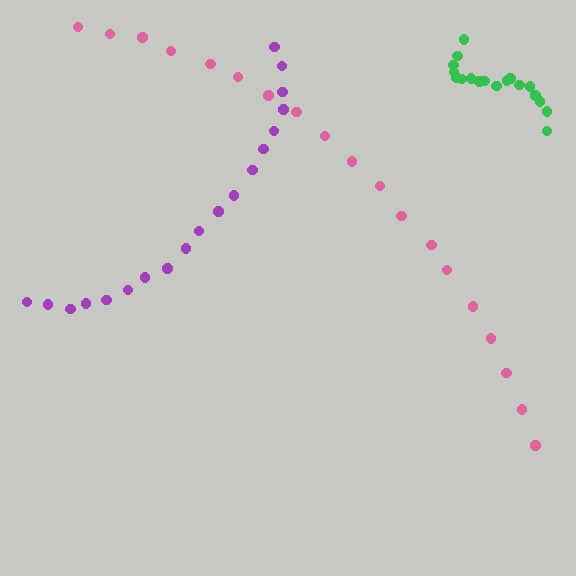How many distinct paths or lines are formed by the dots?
There are 3 distinct paths.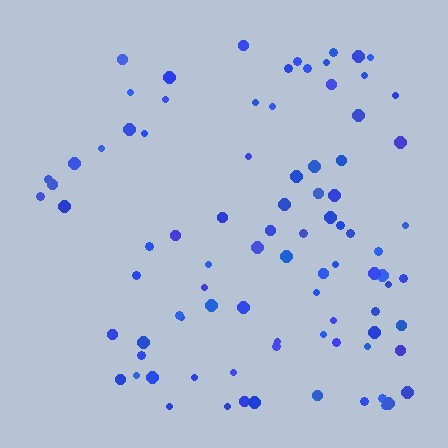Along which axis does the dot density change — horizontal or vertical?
Horizontal.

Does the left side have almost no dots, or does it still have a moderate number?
Still a moderate number, just noticeably fewer than the right.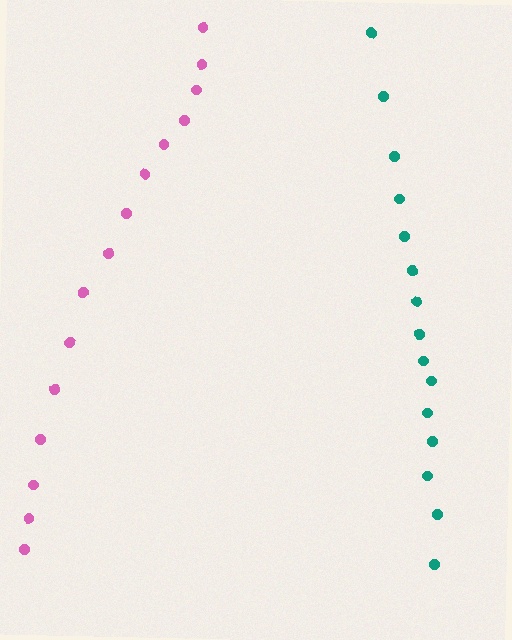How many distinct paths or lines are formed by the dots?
There are 2 distinct paths.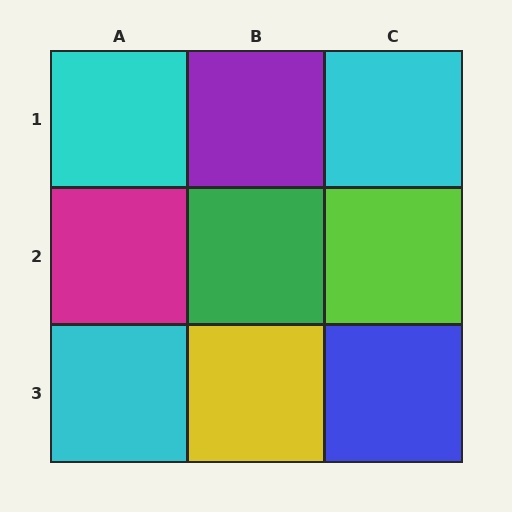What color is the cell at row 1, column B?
Purple.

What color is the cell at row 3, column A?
Cyan.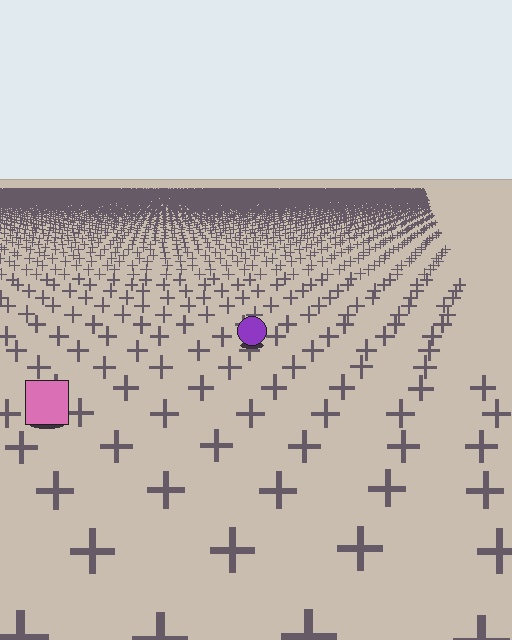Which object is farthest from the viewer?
The purple circle is farthest from the viewer. It appears smaller and the ground texture around it is denser.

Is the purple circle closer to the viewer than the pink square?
No. The pink square is closer — you can tell from the texture gradient: the ground texture is coarser near it.